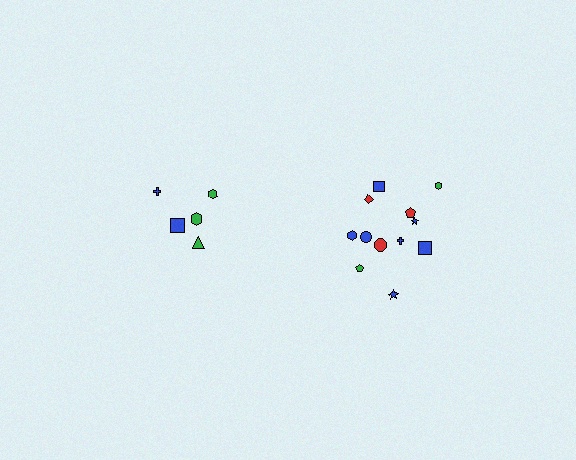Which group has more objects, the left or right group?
The right group.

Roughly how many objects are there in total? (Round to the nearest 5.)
Roughly 15 objects in total.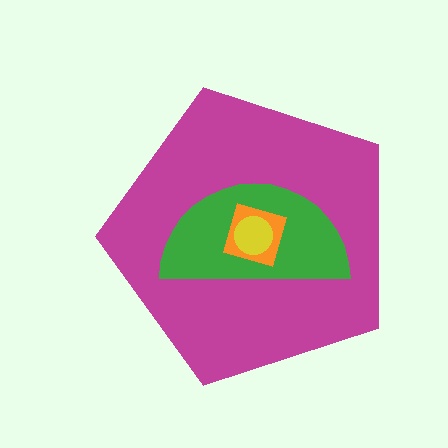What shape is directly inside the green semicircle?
The orange square.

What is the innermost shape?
The yellow circle.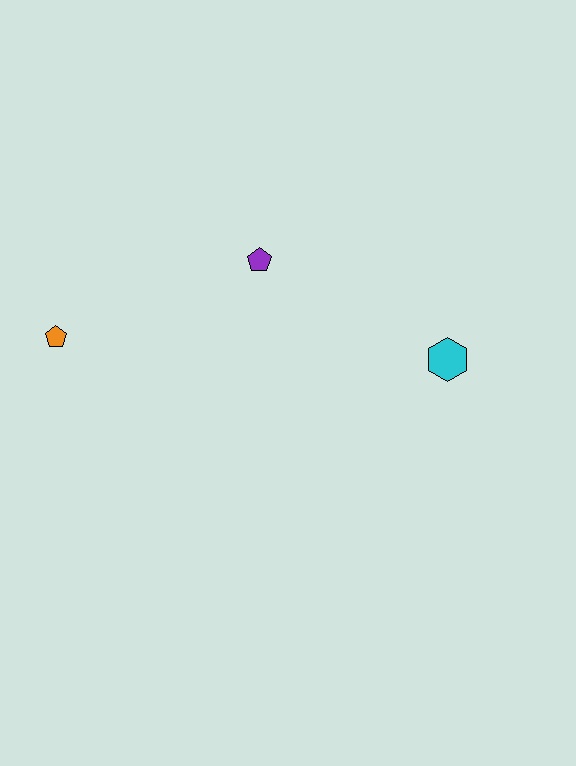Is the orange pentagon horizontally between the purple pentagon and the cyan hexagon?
No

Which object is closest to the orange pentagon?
The purple pentagon is closest to the orange pentagon.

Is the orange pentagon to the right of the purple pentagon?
No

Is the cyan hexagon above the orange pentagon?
No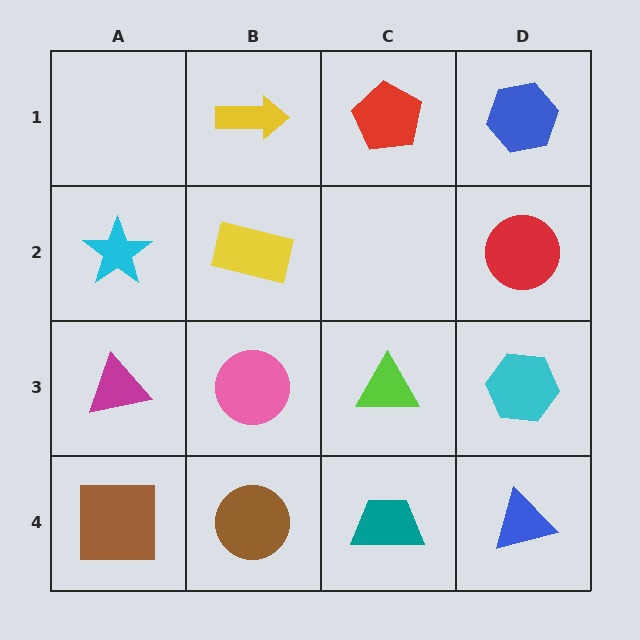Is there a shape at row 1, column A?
No, that cell is empty.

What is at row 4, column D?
A blue triangle.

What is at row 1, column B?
A yellow arrow.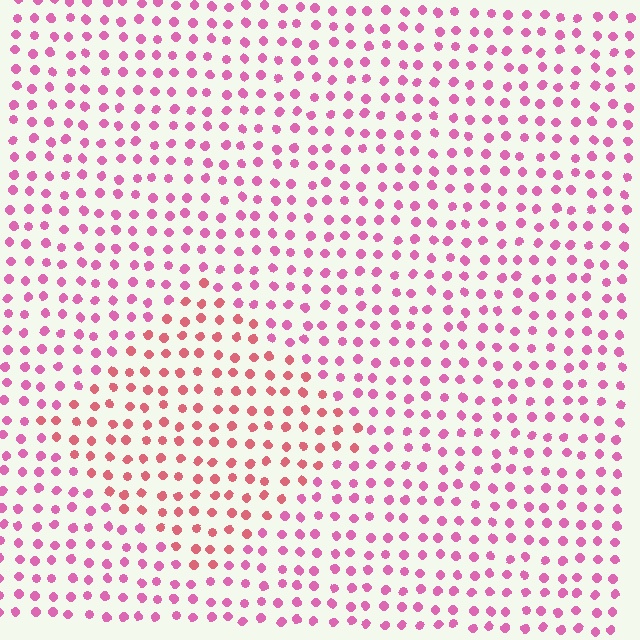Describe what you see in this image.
The image is filled with small pink elements in a uniform arrangement. A diamond-shaped region is visible where the elements are tinted to a slightly different hue, forming a subtle color boundary.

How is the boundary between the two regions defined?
The boundary is defined purely by a slight shift in hue (about 29 degrees). Spacing, size, and orientation are identical on both sides.